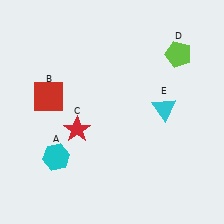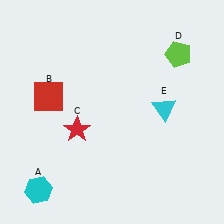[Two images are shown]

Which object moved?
The cyan hexagon (A) moved down.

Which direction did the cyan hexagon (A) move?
The cyan hexagon (A) moved down.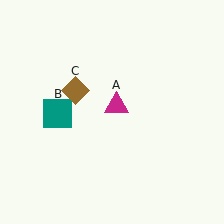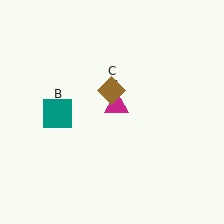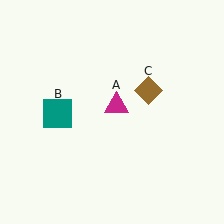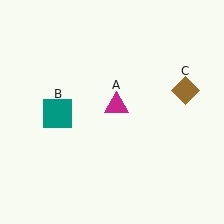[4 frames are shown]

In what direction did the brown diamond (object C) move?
The brown diamond (object C) moved right.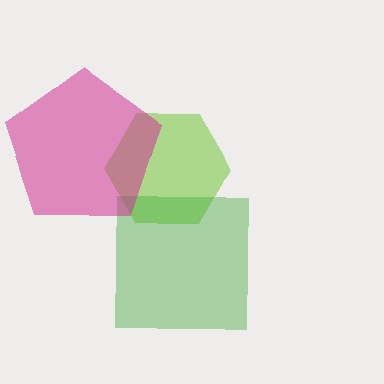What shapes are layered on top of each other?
The layered shapes are: a lime hexagon, a green square, a magenta pentagon.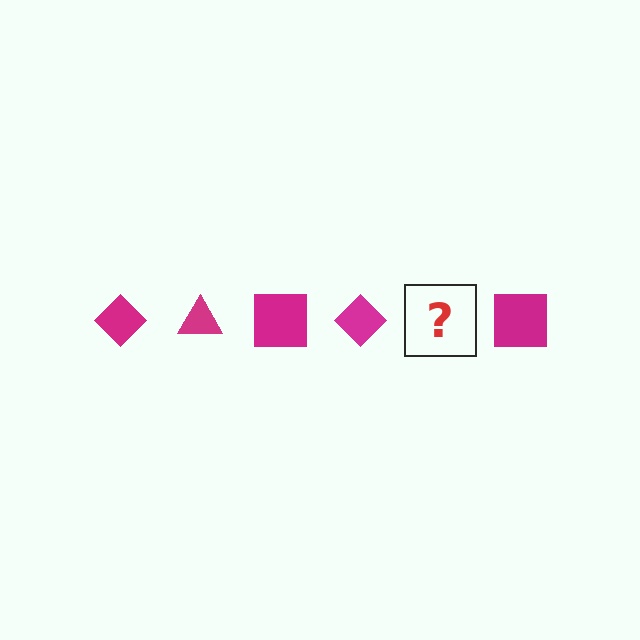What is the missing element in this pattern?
The missing element is a magenta triangle.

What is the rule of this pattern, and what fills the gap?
The rule is that the pattern cycles through diamond, triangle, square shapes in magenta. The gap should be filled with a magenta triangle.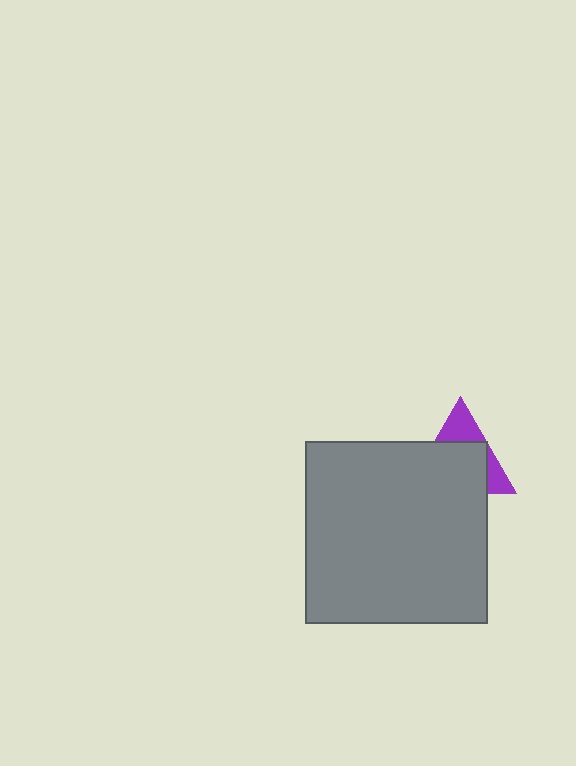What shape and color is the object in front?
The object in front is a gray square.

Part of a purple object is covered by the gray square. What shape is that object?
It is a triangle.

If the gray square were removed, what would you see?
You would see the complete purple triangle.